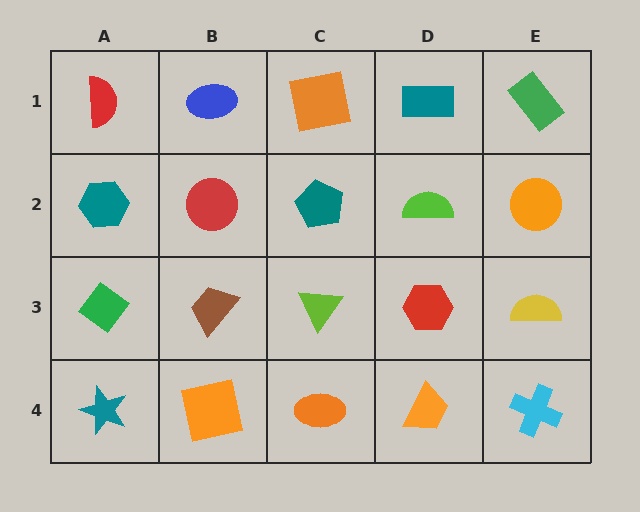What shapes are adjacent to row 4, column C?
A lime triangle (row 3, column C), an orange square (row 4, column B), an orange trapezoid (row 4, column D).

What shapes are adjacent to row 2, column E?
A green rectangle (row 1, column E), a yellow semicircle (row 3, column E), a lime semicircle (row 2, column D).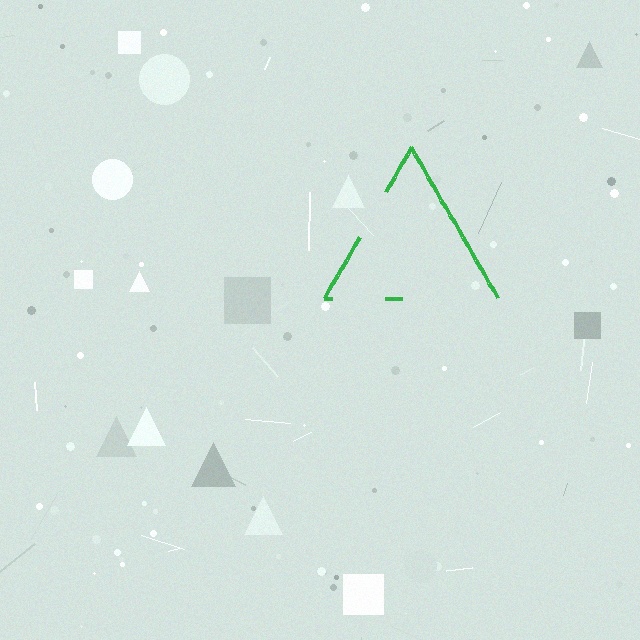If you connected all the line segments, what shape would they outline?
They would outline a triangle.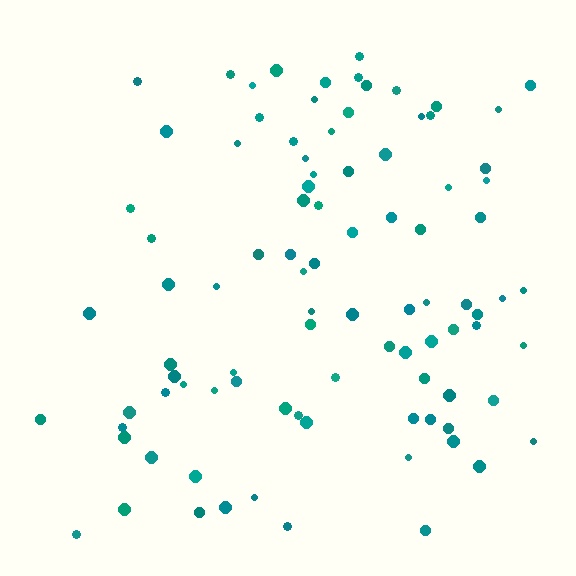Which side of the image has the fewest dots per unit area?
The left.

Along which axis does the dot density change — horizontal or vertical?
Horizontal.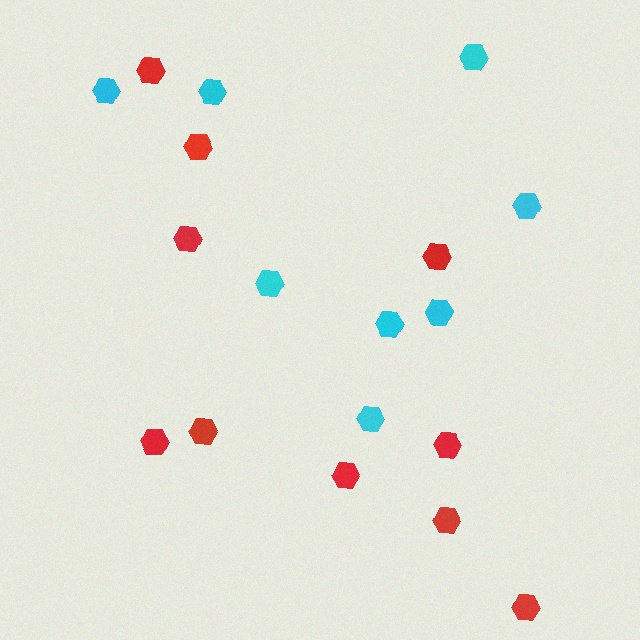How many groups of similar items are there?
There are 2 groups: one group of cyan hexagons (8) and one group of red hexagons (10).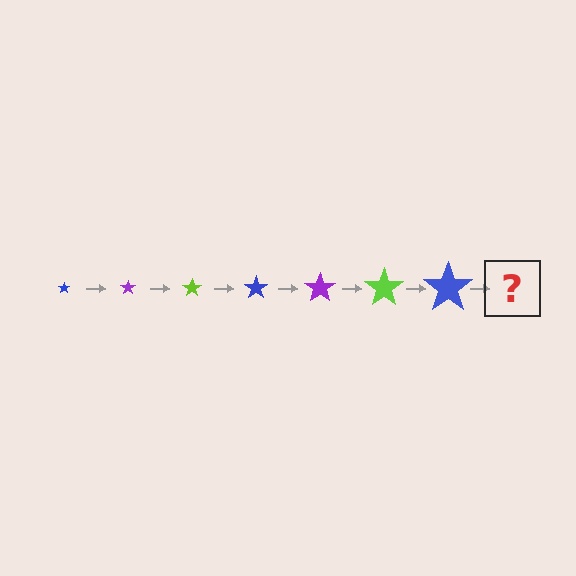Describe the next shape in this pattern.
It should be a purple star, larger than the previous one.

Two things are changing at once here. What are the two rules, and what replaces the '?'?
The two rules are that the star grows larger each step and the color cycles through blue, purple, and lime. The '?' should be a purple star, larger than the previous one.